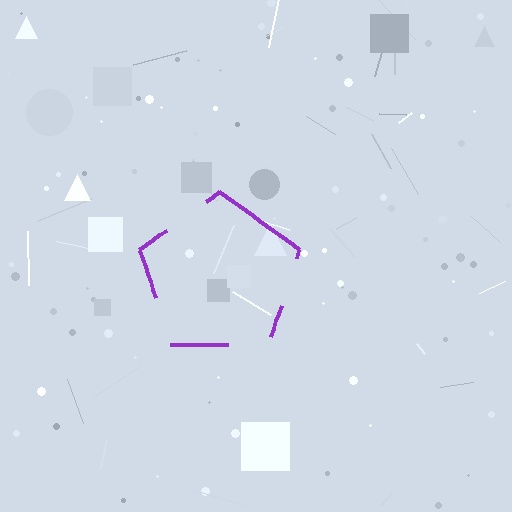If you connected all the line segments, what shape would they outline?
They would outline a pentagon.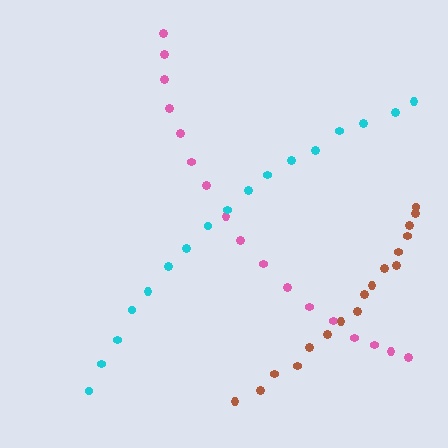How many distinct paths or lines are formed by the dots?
There are 3 distinct paths.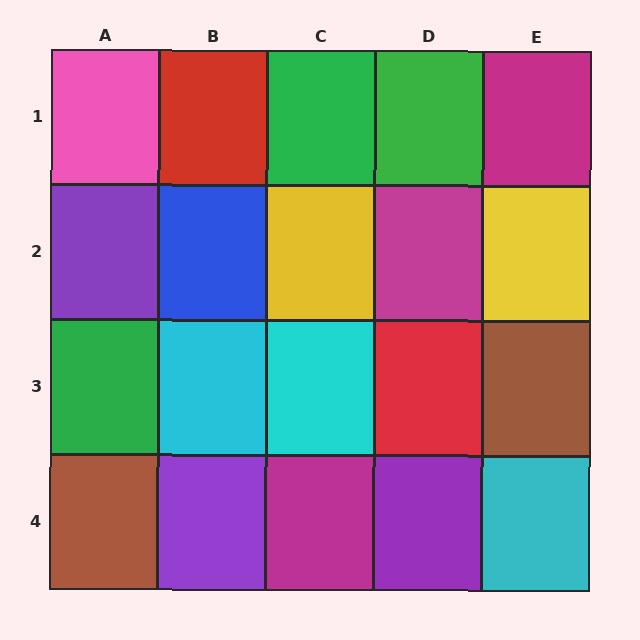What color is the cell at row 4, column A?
Brown.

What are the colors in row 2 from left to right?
Purple, blue, yellow, magenta, yellow.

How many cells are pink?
1 cell is pink.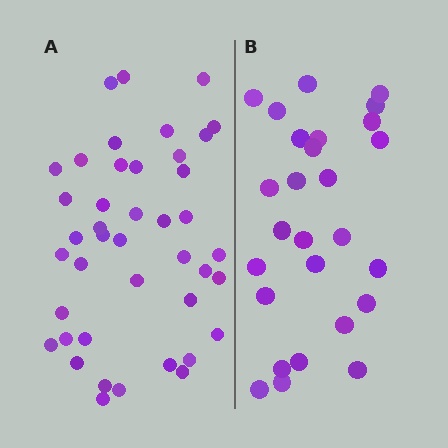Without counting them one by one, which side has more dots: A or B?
Region A (the left region) has more dots.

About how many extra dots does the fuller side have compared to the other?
Region A has approximately 15 more dots than region B.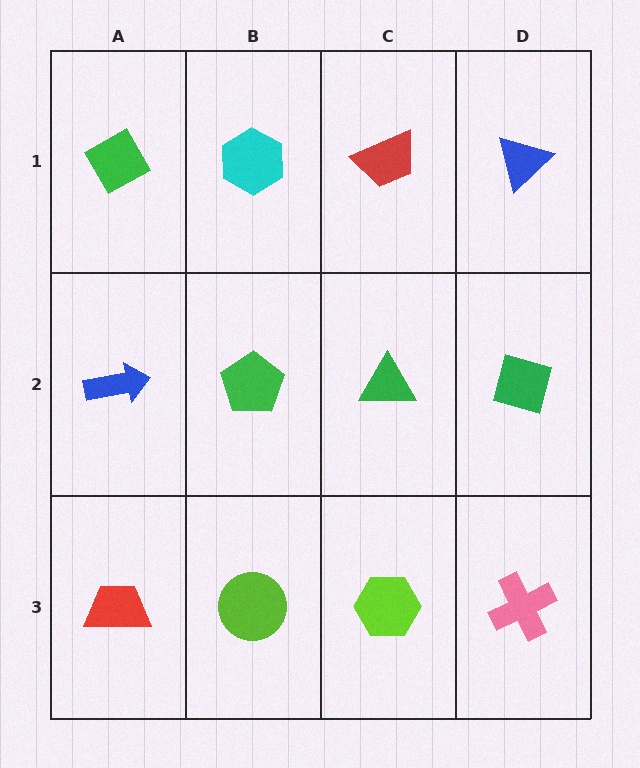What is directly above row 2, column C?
A red trapezoid.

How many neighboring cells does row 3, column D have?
2.